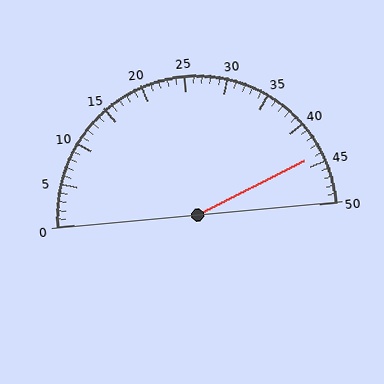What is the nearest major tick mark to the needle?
The nearest major tick mark is 45.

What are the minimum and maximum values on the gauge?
The gauge ranges from 0 to 50.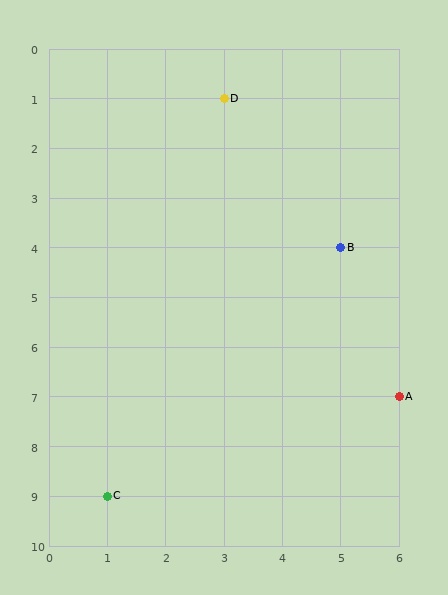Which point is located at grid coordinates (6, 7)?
Point A is at (6, 7).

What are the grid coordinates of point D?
Point D is at grid coordinates (3, 1).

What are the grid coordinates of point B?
Point B is at grid coordinates (5, 4).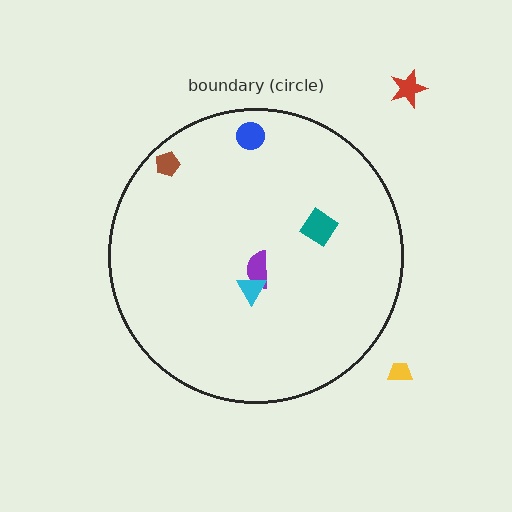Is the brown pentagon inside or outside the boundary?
Inside.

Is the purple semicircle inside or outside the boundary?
Inside.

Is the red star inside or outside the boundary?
Outside.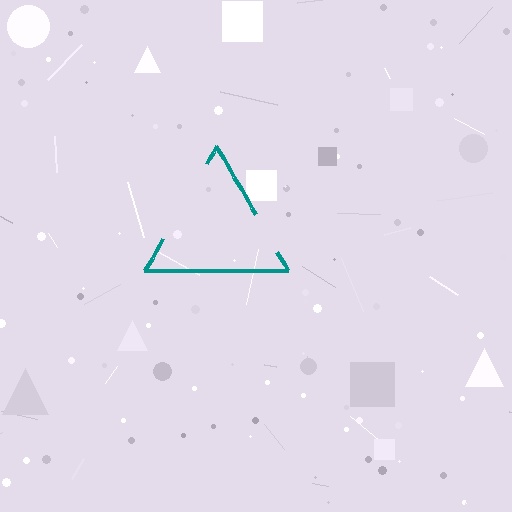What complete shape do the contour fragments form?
The contour fragments form a triangle.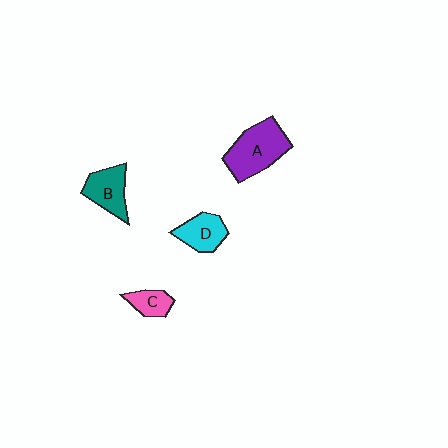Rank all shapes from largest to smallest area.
From largest to smallest: A (purple), B (teal), D (cyan), C (pink).